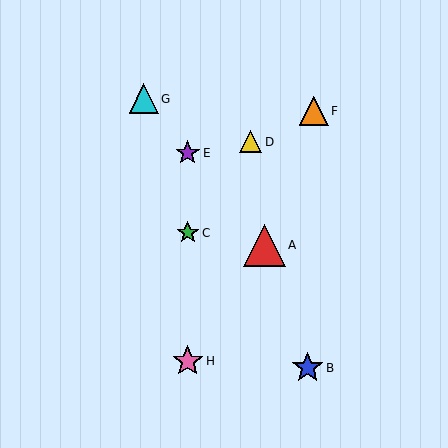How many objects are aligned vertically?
3 objects (C, E, H) are aligned vertically.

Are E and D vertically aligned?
No, E is at x≈188 and D is at x≈251.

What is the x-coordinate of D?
Object D is at x≈251.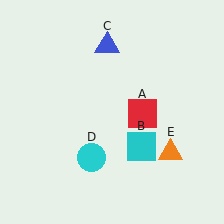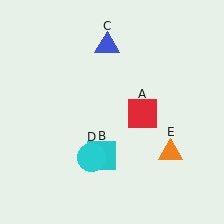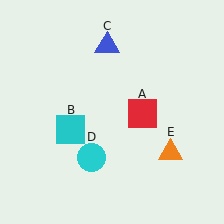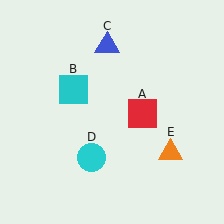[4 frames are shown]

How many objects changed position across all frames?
1 object changed position: cyan square (object B).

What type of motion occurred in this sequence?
The cyan square (object B) rotated clockwise around the center of the scene.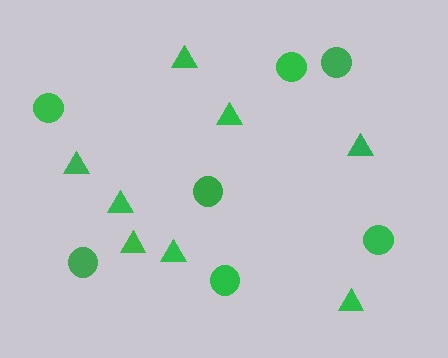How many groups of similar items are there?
There are 2 groups: one group of circles (7) and one group of triangles (8).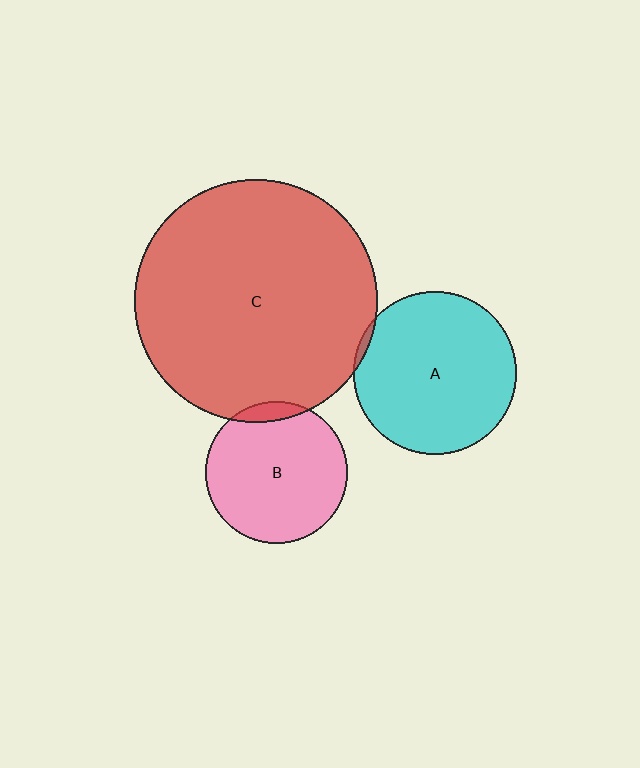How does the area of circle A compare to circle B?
Approximately 1.3 times.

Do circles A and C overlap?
Yes.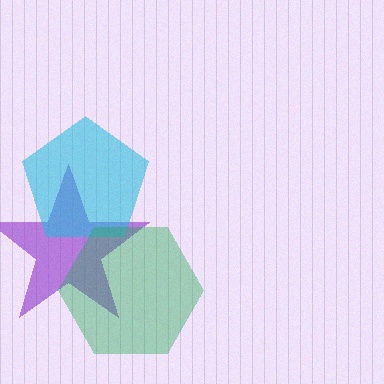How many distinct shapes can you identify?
There are 3 distinct shapes: a purple star, a cyan pentagon, a green hexagon.